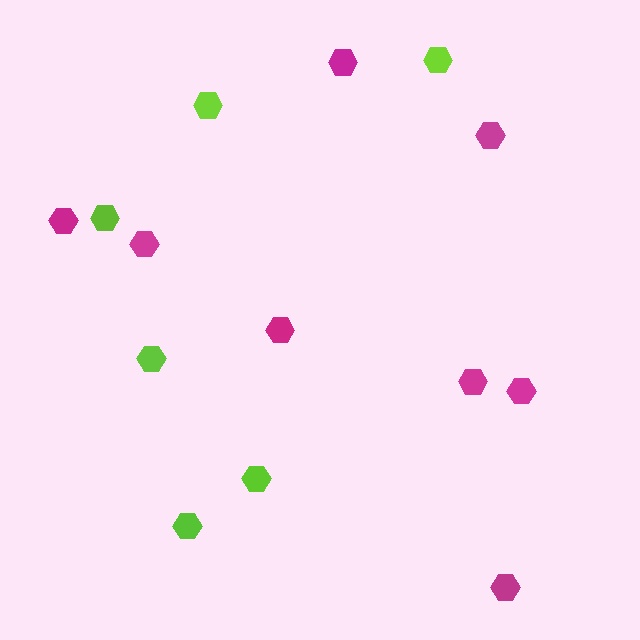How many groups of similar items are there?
There are 2 groups: one group of magenta hexagons (8) and one group of lime hexagons (6).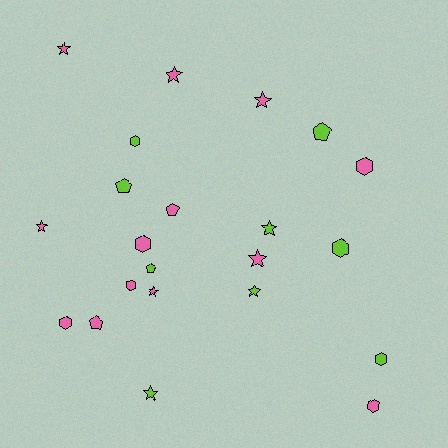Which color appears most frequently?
Pink, with 13 objects.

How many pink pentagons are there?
There are 2 pink pentagons.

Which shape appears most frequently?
Star, with 9 objects.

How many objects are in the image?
There are 22 objects.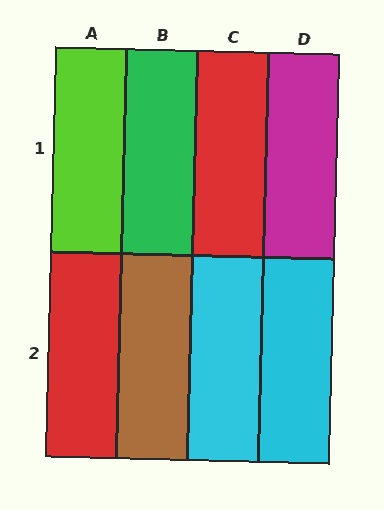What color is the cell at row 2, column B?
Brown.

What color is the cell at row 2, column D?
Cyan.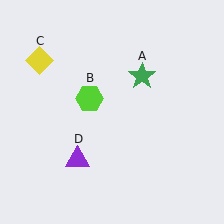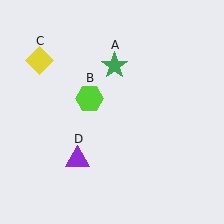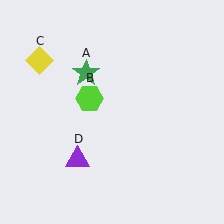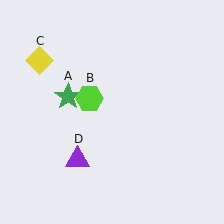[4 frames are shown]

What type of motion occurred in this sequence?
The green star (object A) rotated counterclockwise around the center of the scene.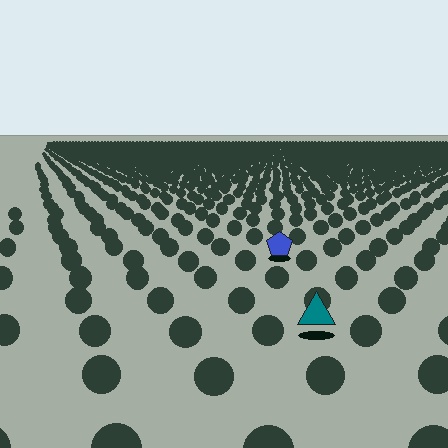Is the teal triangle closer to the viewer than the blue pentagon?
Yes. The teal triangle is closer — you can tell from the texture gradient: the ground texture is coarser near it.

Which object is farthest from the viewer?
The blue pentagon is farthest from the viewer. It appears smaller and the ground texture around it is denser.